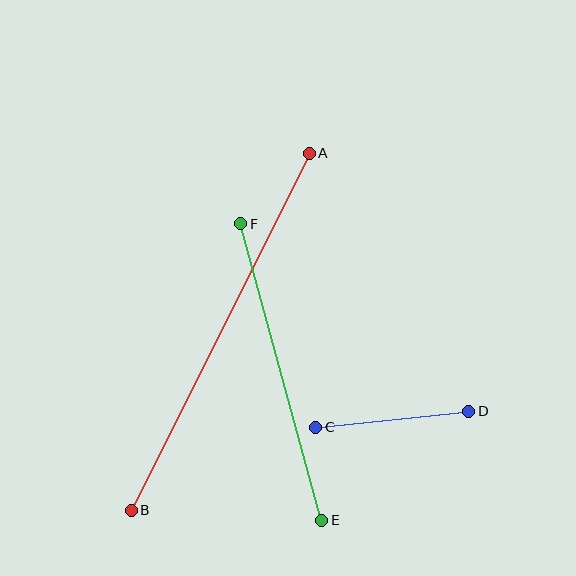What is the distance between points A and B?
The distance is approximately 399 pixels.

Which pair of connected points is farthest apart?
Points A and B are farthest apart.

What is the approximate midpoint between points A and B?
The midpoint is at approximately (220, 332) pixels.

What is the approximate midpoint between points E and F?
The midpoint is at approximately (281, 372) pixels.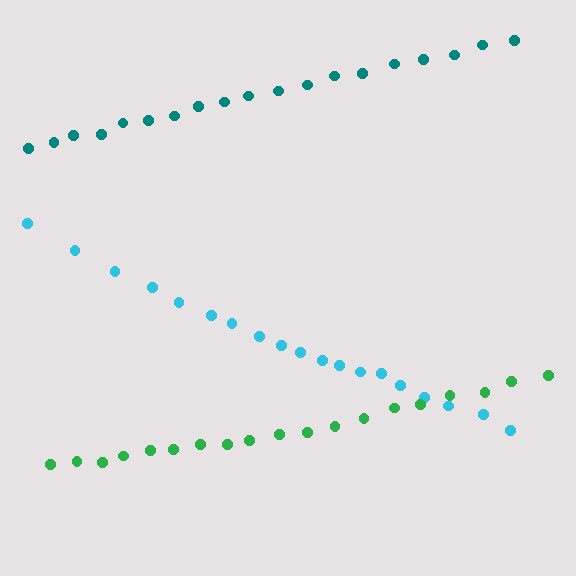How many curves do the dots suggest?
There are 3 distinct paths.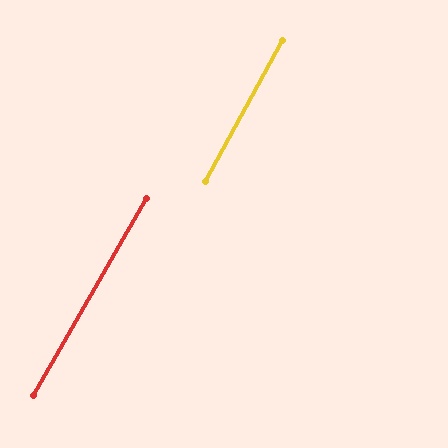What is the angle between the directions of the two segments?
Approximately 1 degree.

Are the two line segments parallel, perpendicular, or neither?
Parallel — their directions differ by only 1.0°.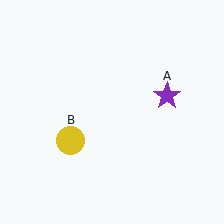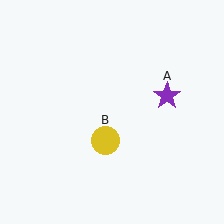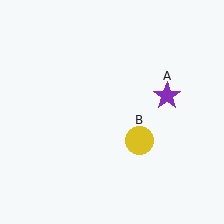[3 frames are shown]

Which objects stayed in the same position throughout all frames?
Purple star (object A) remained stationary.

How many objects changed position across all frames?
1 object changed position: yellow circle (object B).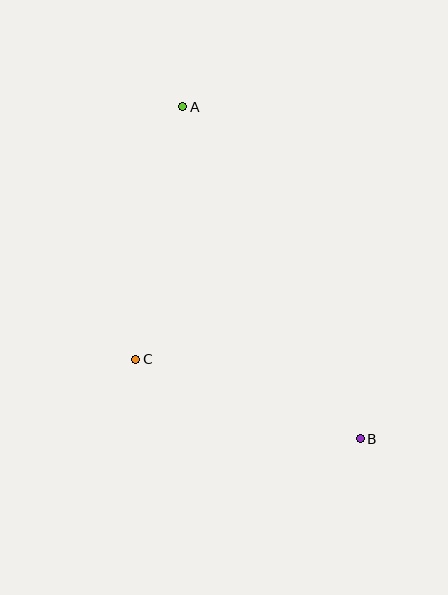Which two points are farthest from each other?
Points A and B are farthest from each other.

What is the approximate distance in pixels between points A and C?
The distance between A and C is approximately 257 pixels.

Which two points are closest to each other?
Points B and C are closest to each other.